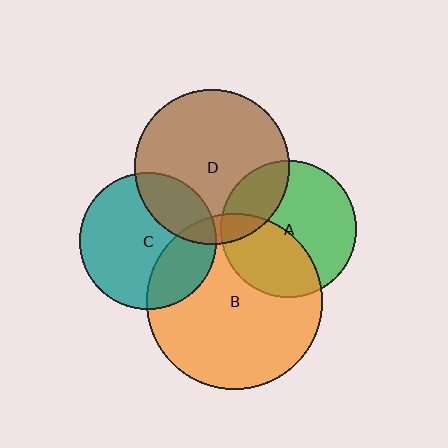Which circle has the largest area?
Circle B (orange).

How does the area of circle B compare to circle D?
Approximately 1.3 times.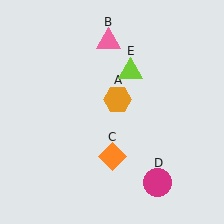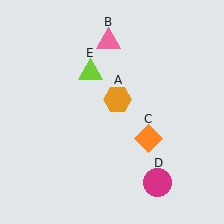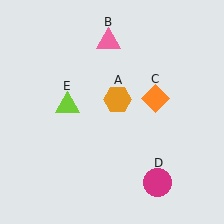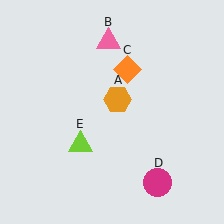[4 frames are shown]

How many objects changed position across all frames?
2 objects changed position: orange diamond (object C), lime triangle (object E).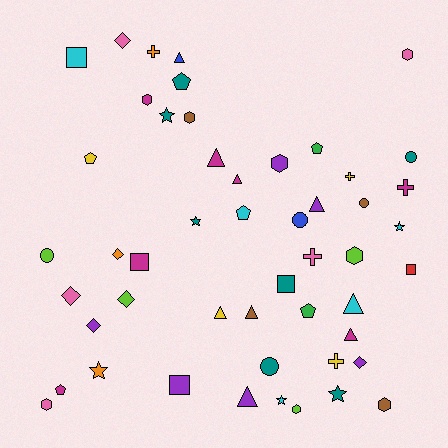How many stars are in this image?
There are 6 stars.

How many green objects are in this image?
There are 2 green objects.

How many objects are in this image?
There are 50 objects.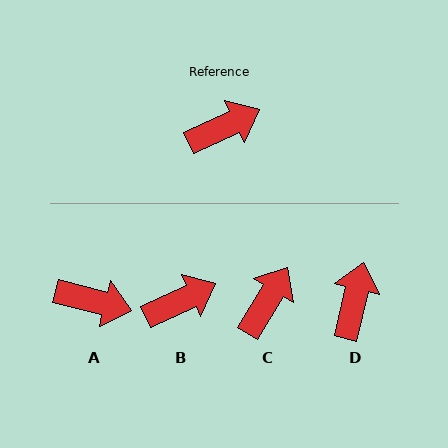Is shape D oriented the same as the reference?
No, it is off by about 51 degrees.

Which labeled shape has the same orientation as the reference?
B.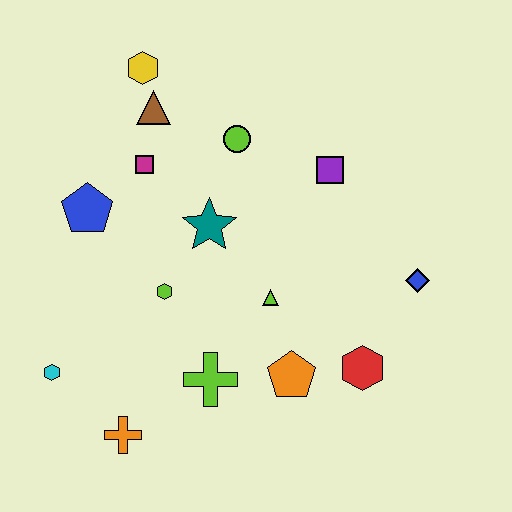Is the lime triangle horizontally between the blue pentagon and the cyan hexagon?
No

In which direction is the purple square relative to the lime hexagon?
The purple square is to the right of the lime hexagon.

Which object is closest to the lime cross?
The orange pentagon is closest to the lime cross.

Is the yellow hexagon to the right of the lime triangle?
No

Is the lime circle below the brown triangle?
Yes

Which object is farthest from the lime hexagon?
The blue diamond is farthest from the lime hexagon.